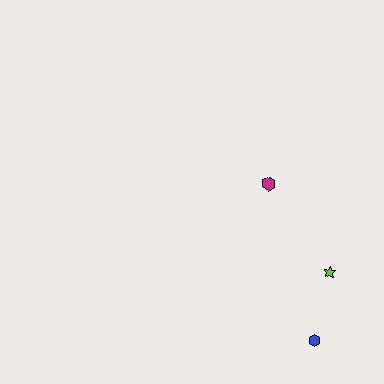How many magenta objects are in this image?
There is 1 magenta object.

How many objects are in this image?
There are 3 objects.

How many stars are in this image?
There is 1 star.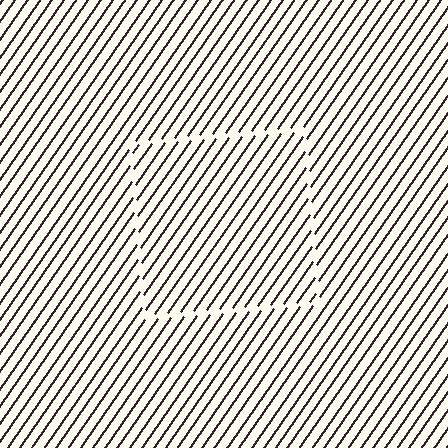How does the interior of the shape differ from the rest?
The interior of the shape contains the same grating, shifted by half a period — the contour is defined by the phase discontinuity where line-ends from the inner and outer gratings abut.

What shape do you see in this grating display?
An illusory square. The interior of the shape contains the same grating, shifted by half a period — the contour is defined by the phase discontinuity where line-ends from the inner and outer gratings abut.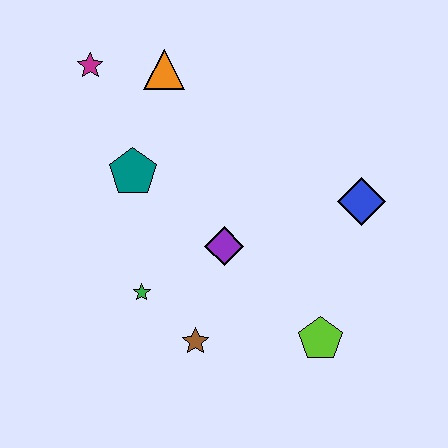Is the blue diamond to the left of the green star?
No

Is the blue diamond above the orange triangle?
No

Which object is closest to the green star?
The brown star is closest to the green star.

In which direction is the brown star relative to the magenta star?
The brown star is below the magenta star.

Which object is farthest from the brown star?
The magenta star is farthest from the brown star.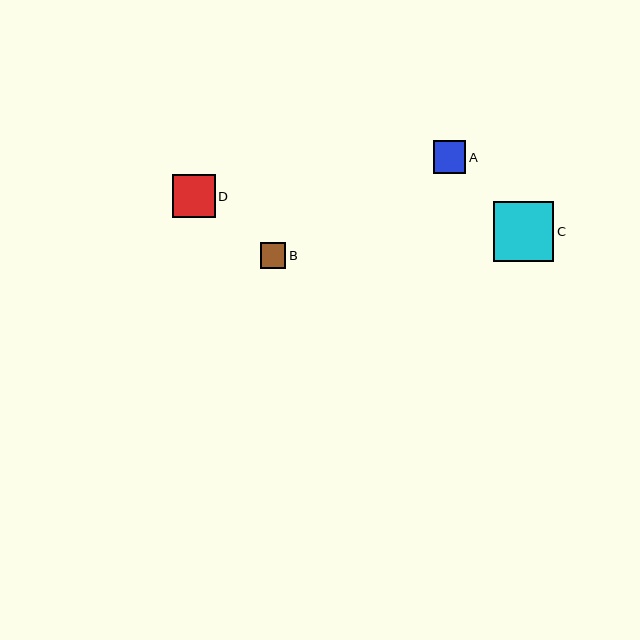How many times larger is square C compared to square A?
Square C is approximately 1.8 times the size of square A.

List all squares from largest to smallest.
From largest to smallest: C, D, A, B.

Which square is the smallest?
Square B is the smallest with a size of approximately 25 pixels.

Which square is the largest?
Square C is the largest with a size of approximately 60 pixels.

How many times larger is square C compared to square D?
Square C is approximately 1.4 times the size of square D.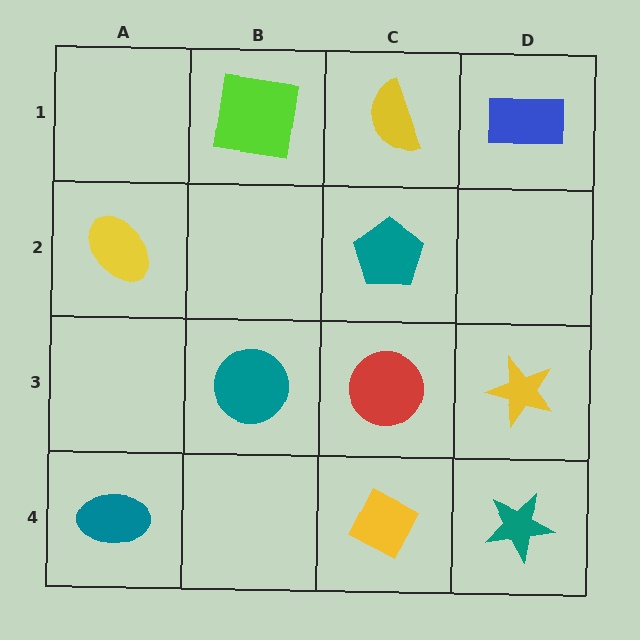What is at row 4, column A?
A teal ellipse.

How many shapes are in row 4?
3 shapes.